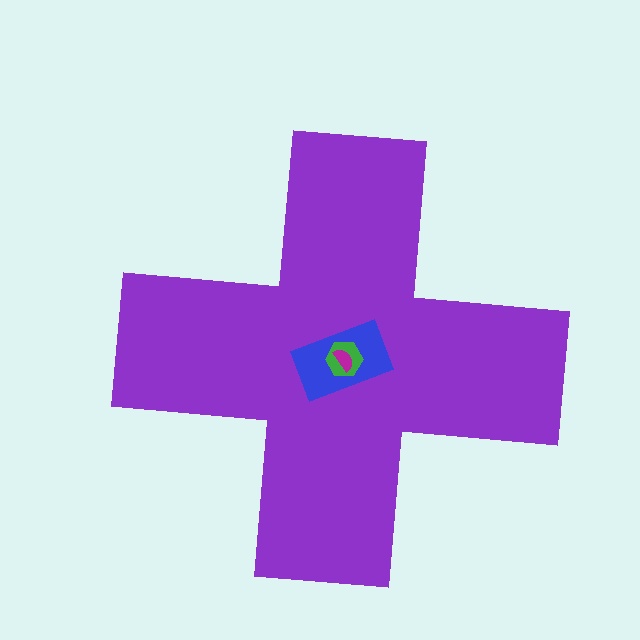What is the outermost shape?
The purple cross.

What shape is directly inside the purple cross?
The blue rectangle.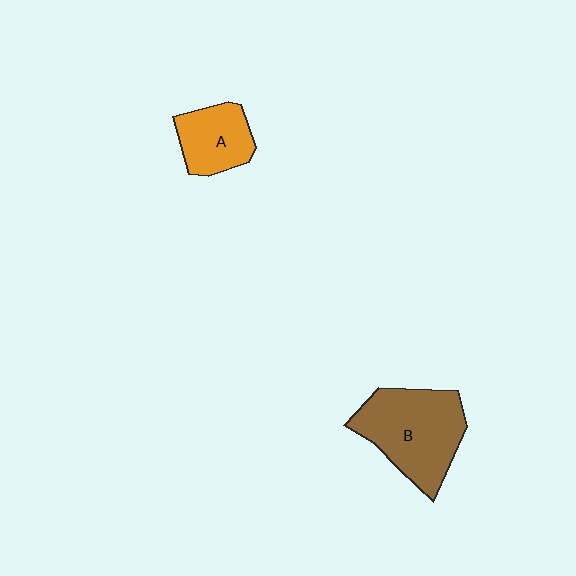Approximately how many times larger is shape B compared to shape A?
Approximately 1.8 times.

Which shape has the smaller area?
Shape A (orange).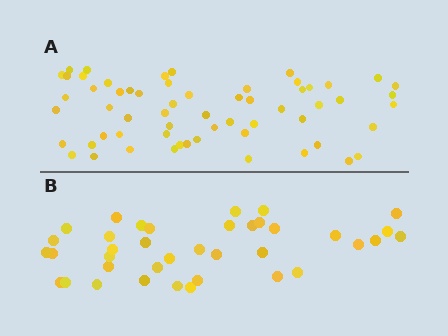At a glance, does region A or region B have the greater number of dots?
Region A (the top region) has more dots.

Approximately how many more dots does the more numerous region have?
Region A has approximately 20 more dots than region B.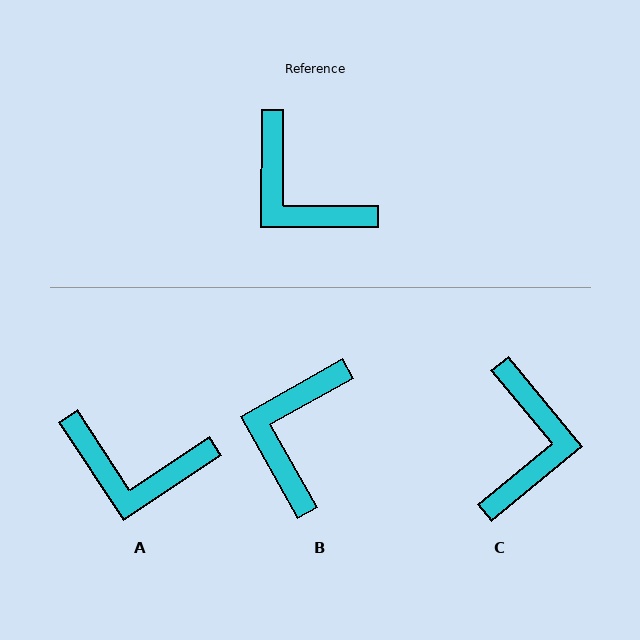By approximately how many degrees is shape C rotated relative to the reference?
Approximately 130 degrees counter-clockwise.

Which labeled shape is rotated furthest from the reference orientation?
C, about 130 degrees away.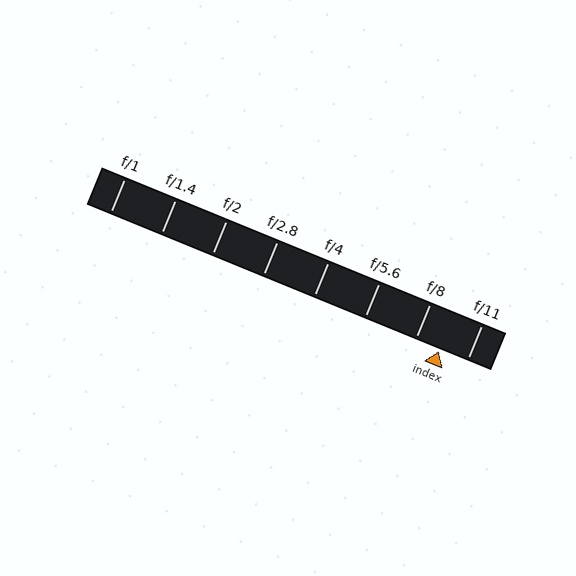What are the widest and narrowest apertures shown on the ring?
The widest aperture shown is f/1 and the narrowest is f/11.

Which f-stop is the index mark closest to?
The index mark is closest to f/8.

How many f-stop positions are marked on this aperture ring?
There are 8 f-stop positions marked.